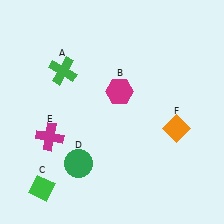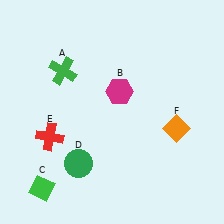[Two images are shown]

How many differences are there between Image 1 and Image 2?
There is 1 difference between the two images.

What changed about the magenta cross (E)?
In Image 1, E is magenta. In Image 2, it changed to red.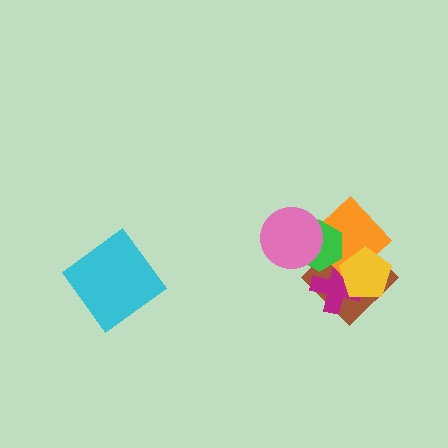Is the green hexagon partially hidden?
Yes, it is partially covered by another shape.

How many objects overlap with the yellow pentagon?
3 objects overlap with the yellow pentagon.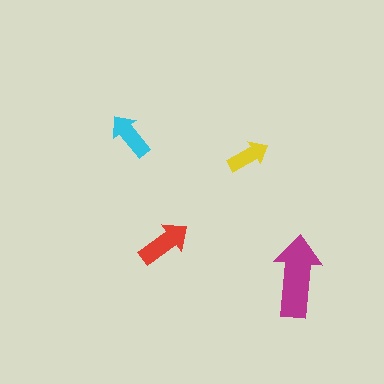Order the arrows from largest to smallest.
the magenta one, the red one, the cyan one, the yellow one.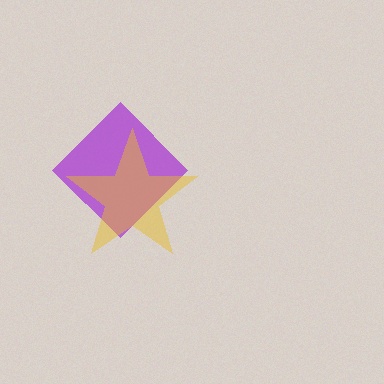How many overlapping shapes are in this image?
There are 2 overlapping shapes in the image.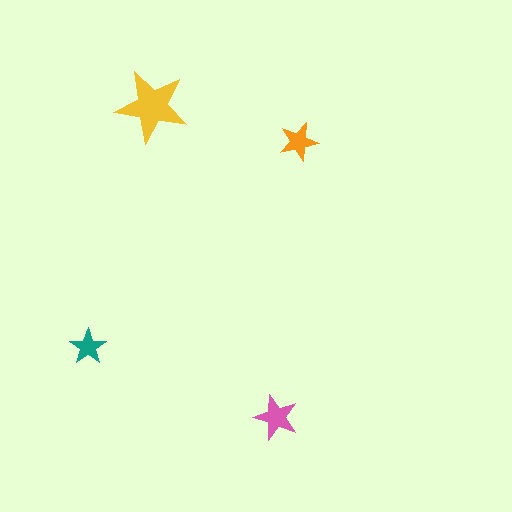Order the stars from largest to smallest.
the yellow one, the pink one, the orange one, the teal one.